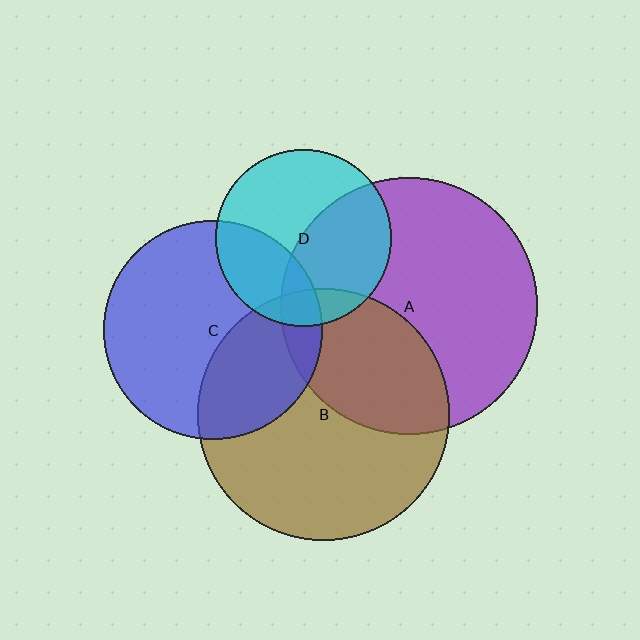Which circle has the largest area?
Circle A (purple).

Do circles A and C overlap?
Yes.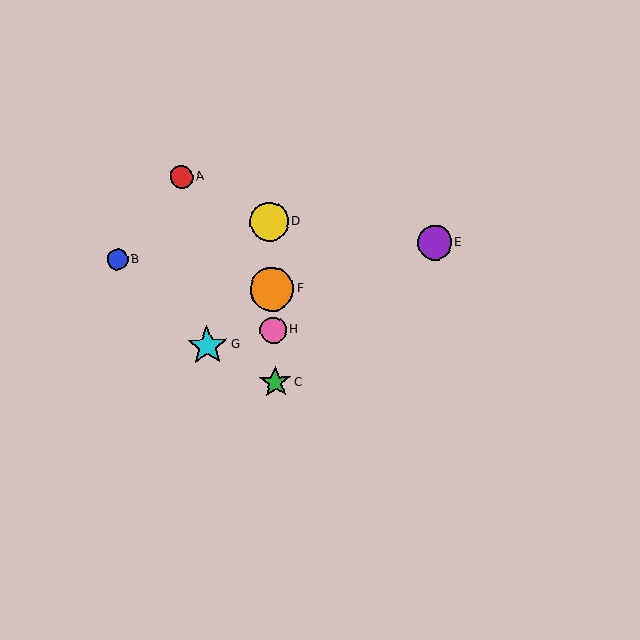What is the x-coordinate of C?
Object C is at x≈275.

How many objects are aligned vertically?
4 objects (C, D, F, H) are aligned vertically.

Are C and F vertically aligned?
Yes, both are at x≈275.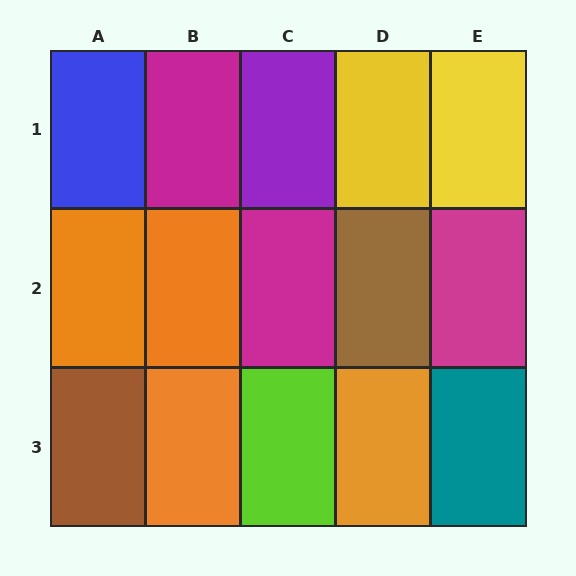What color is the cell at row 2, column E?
Magenta.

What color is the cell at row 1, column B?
Magenta.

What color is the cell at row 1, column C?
Purple.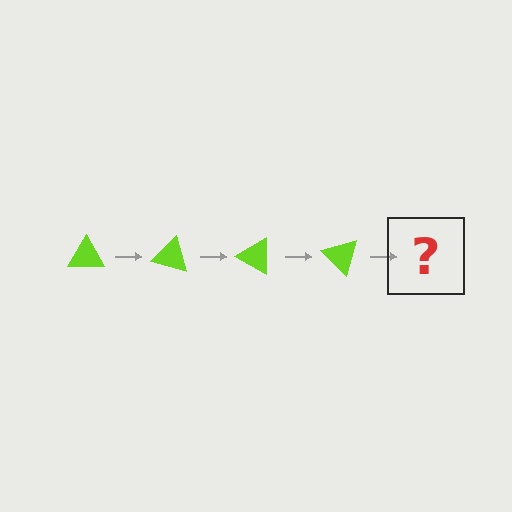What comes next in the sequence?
The next element should be a lime triangle rotated 60 degrees.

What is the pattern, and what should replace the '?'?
The pattern is that the triangle rotates 15 degrees each step. The '?' should be a lime triangle rotated 60 degrees.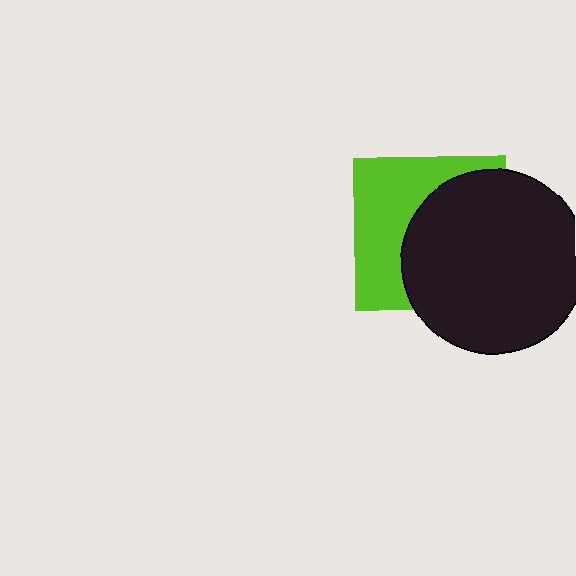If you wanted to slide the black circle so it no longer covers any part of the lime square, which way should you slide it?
Slide it right — that is the most direct way to separate the two shapes.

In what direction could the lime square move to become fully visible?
The lime square could move left. That would shift it out from behind the black circle entirely.